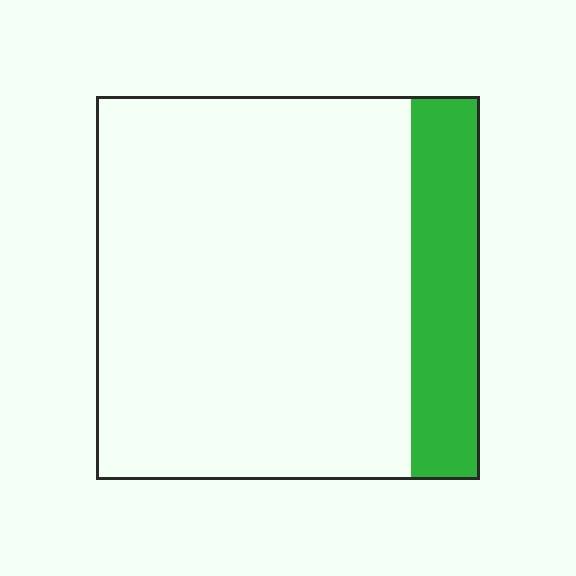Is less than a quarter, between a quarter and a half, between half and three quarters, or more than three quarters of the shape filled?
Less than a quarter.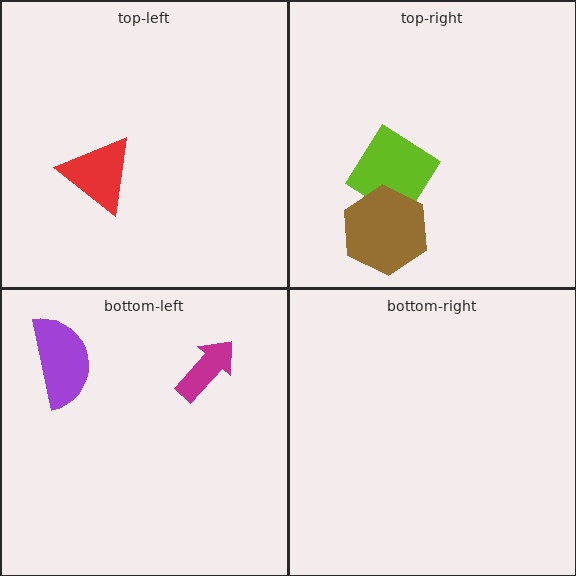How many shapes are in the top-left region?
1.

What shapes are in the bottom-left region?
The magenta arrow, the purple semicircle.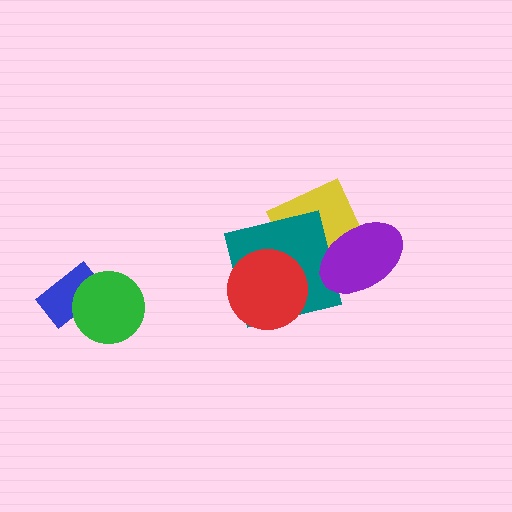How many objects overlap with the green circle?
1 object overlaps with the green circle.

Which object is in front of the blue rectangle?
The green circle is in front of the blue rectangle.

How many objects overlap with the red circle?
1 object overlaps with the red circle.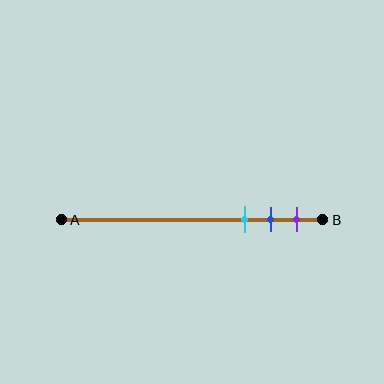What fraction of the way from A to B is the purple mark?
The purple mark is approximately 90% (0.9) of the way from A to B.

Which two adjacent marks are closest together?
The blue and purple marks are the closest adjacent pair.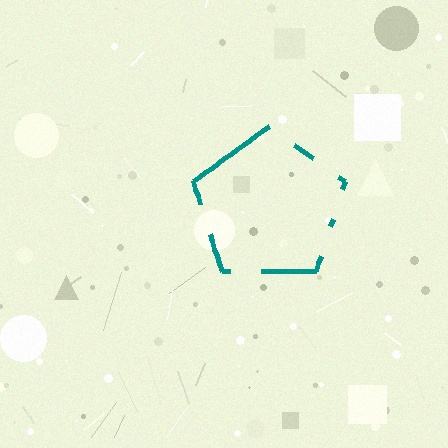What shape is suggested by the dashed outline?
The dashed outline suggests a pentagon.